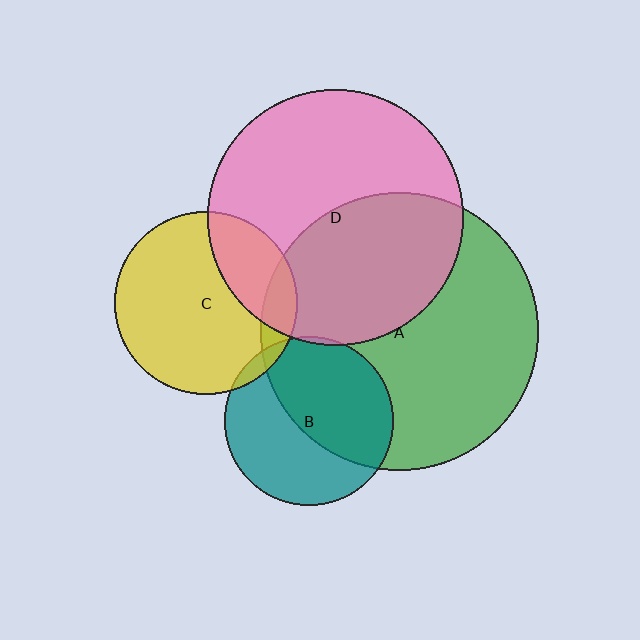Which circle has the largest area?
Circle A (green).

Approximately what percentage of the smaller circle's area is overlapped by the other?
Approximately 5%.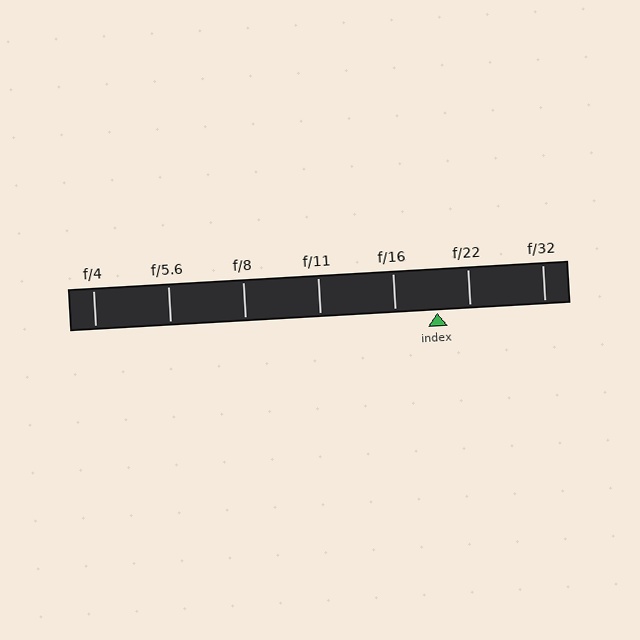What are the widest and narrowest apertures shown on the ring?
The widest aperture shown is f/4 and the narrowest is f/32.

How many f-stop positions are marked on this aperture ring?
There are 7 f-stop positions marked.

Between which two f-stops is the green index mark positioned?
The index mark is between f/16 and f/22.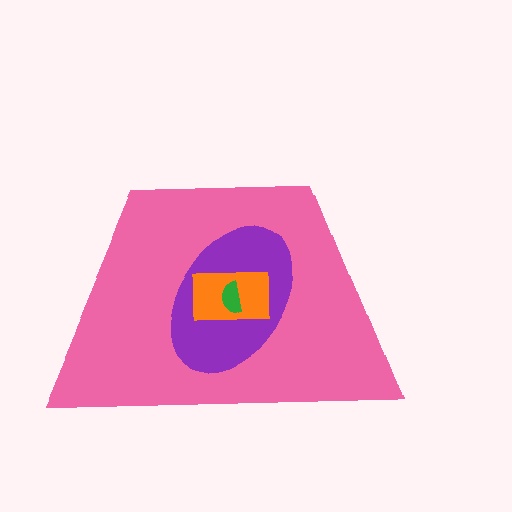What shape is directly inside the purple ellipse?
The orange rectangle.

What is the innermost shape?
The green semicircle.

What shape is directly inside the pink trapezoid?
The purple ellipse.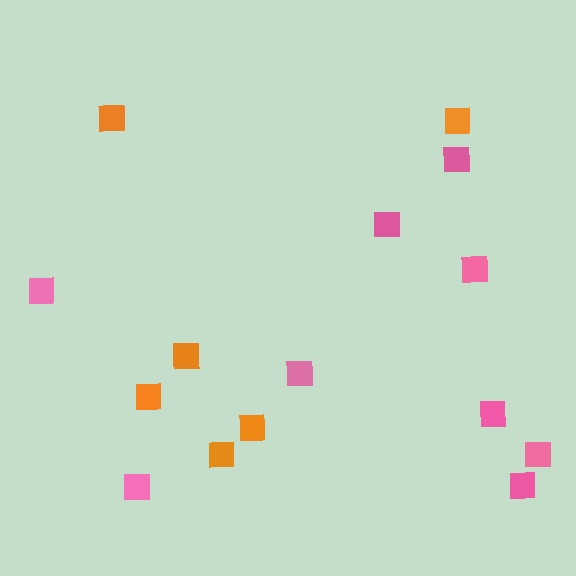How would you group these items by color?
There are 2 groups: one group of pink squares (9) and one group of orange squares (6).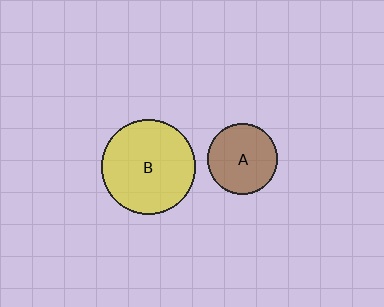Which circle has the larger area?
Circle B (yellow).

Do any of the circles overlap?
No, none of the circles overlap.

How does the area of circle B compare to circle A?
Approximately 1.8 times.